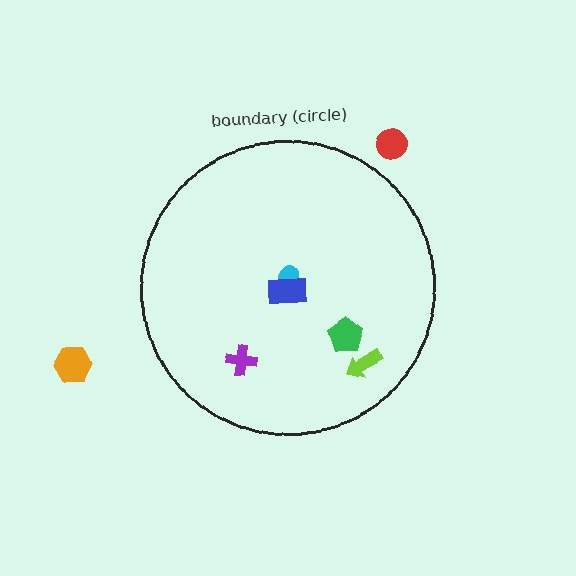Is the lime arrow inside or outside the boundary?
Inside.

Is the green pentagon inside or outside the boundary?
Inside.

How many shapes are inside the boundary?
5 inside, 2 outside.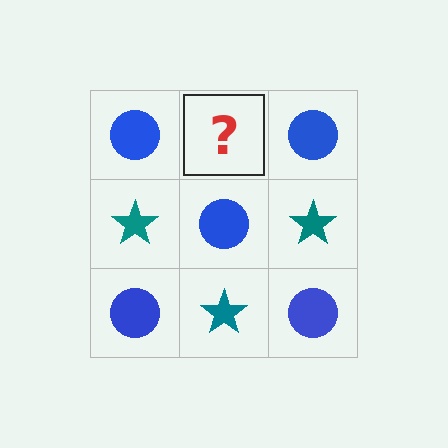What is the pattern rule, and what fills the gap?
The rule is that it alternates blue circle and teal star in a checkerboard pattern. The gap should be filled with a teal star.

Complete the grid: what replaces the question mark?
The question mark should be replaced with a teal star.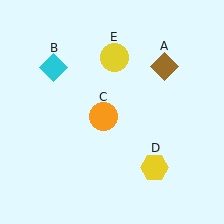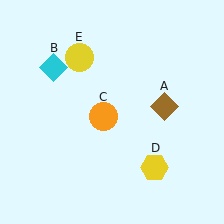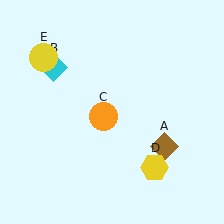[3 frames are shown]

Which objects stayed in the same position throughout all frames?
Cyan diamond (object B) and orange circle (object C) and yellow hexagon (object D) remained stationary.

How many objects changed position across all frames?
2 objects changed position: brown diamond (object A), yellow circle (object E).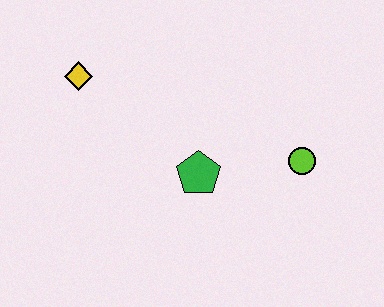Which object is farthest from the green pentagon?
The yellow diamond is farthest from the green pentagon.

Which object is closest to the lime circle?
The green pentagon is closest to the lime circle.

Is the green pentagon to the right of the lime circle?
No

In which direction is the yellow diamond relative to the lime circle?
The yellow diamond is to the left of the lime circle.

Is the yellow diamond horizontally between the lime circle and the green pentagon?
No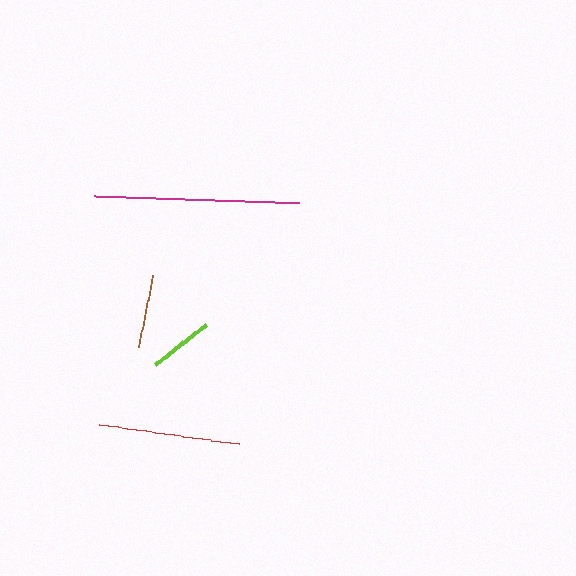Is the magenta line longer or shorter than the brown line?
The magenta line is longer than the brown line.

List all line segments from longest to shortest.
From longest to shortest: magenta, red, brown, lime.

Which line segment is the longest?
The magenta line is the longest at approximately 204 pixels.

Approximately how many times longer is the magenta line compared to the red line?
The magenta line is approximately 1.4 times the length of the red line.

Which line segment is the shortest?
The lime line is the shortest at approximately 63 pixels.